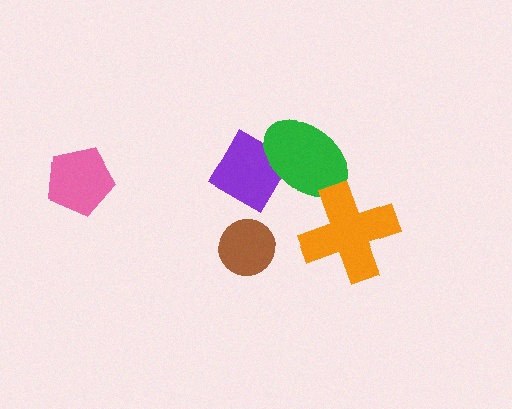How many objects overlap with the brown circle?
0 objects overlap with the brown circle.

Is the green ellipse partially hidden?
Yes, it is partially covered by another shape.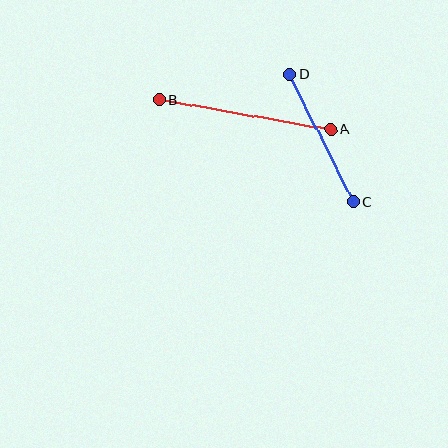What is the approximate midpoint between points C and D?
The midpoint is at approximately (321, 138) pixels.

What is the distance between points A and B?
The distance is approximately 174 pixels.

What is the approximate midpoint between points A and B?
The midpoint is at approximately (245, 114) pixels.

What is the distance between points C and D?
The distance is approximately 143 pixels.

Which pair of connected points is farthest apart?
Points A and B are farthest apart.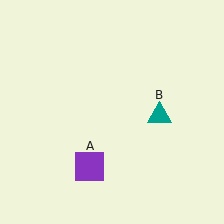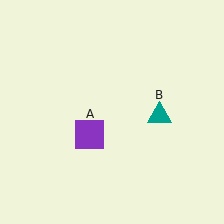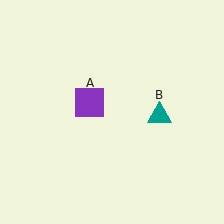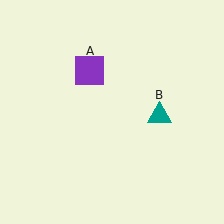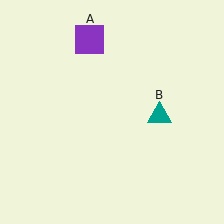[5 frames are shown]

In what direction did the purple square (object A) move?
The purple square (object A) moved up.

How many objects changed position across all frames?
1 object changed position: purple square (object A).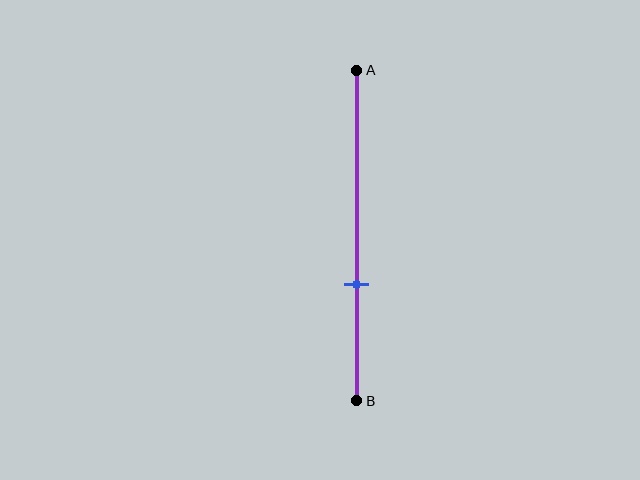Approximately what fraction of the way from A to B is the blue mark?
The blue mark is approximately 65% of the way from A to B.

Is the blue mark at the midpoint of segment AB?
No, the mark is at about 65% from A, not at the 50% midpoint.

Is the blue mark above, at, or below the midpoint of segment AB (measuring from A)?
The blue mark is below the midpoint of segment AB.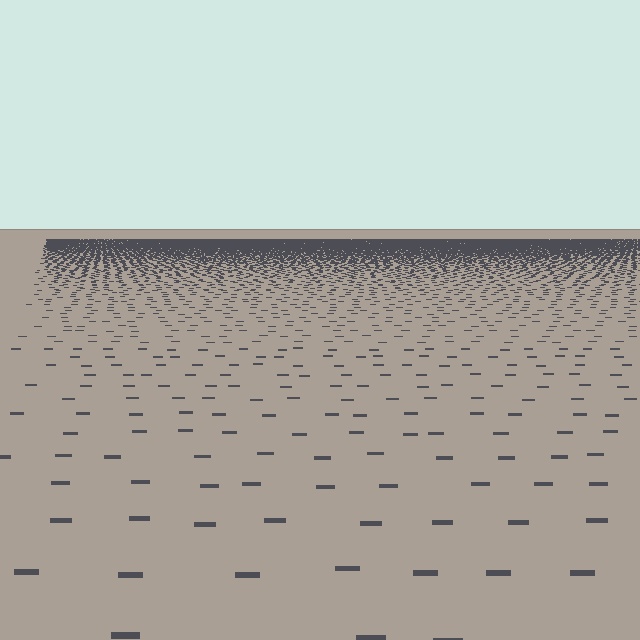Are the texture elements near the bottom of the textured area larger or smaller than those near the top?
Larger. Near the bottom, elements are closer to the viewer and appear at a bigger on-screen size.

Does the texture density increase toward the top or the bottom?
Density increases toward the top.